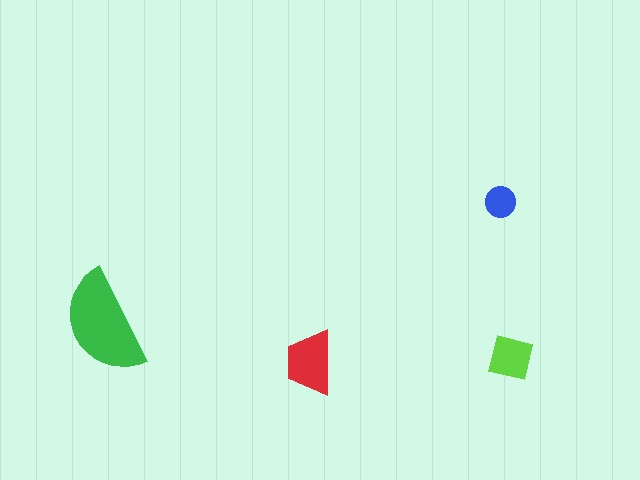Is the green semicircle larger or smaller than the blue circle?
Larger.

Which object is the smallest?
The blue circle.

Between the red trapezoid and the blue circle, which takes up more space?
The red trapezoid.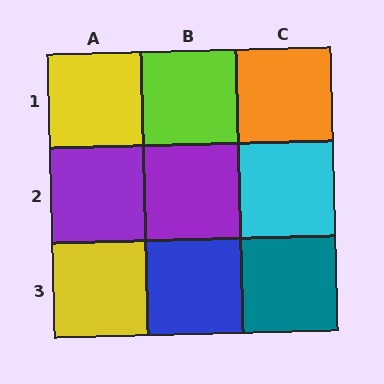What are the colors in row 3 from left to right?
Yellow, blue, teal.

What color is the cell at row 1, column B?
Lime.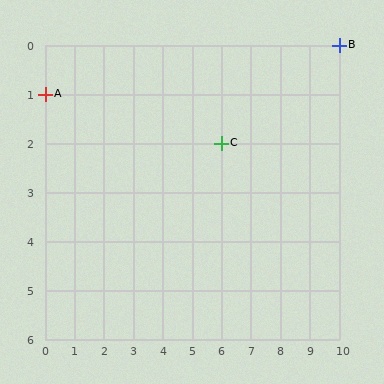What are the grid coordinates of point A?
Point A is at grid coordinates (0, 1).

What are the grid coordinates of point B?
Point B is at grid coordinates (10, 0).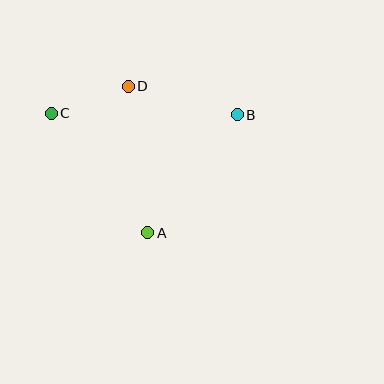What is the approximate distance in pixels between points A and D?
The distance between A and D is approximately 148 pixels.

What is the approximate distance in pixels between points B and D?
The distance between B and D is approximately 113 pixels.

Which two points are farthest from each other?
Points B and C are farthest from each other.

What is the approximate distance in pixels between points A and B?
The distance between A and B is approximately 148 pixels.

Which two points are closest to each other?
Points C and D are closest to each other.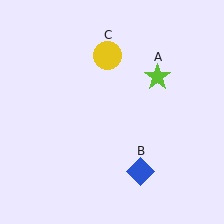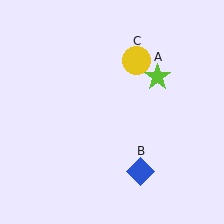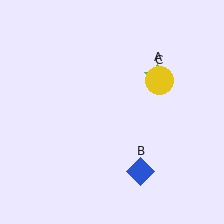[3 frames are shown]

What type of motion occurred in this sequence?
The yellow circle (object C) rotated clockwise around the center of the scene.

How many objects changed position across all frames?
1 object changed position: yellow circle (object C).